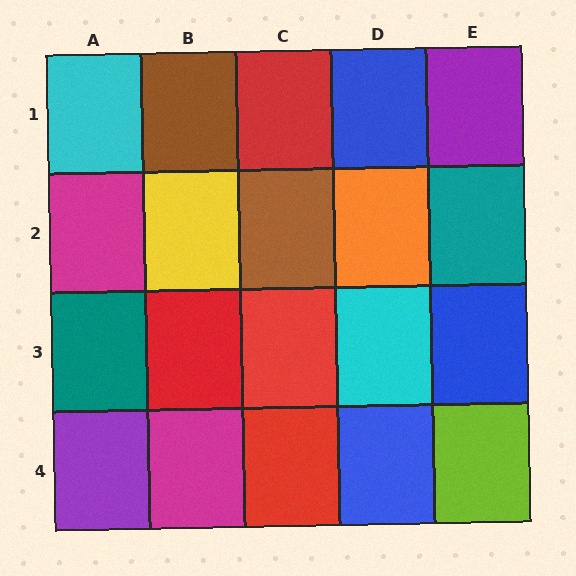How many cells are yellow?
1 cell is yellow.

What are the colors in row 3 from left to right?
Teal, red, red, cyan, blue.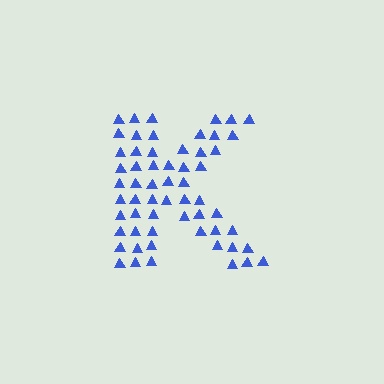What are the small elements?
The small elements are triangles.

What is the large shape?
The large shape is the letter K.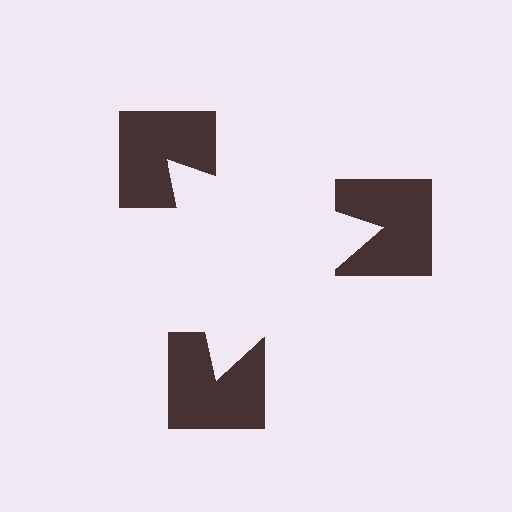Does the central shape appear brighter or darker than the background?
It typically appears slightly brighter than the background, even though no actual brightness change is drawn.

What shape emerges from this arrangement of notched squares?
An illusory triangle — its edges are inferred from the aligned wedge cuts in the notched squares, not physically drawn.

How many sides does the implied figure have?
3 sides.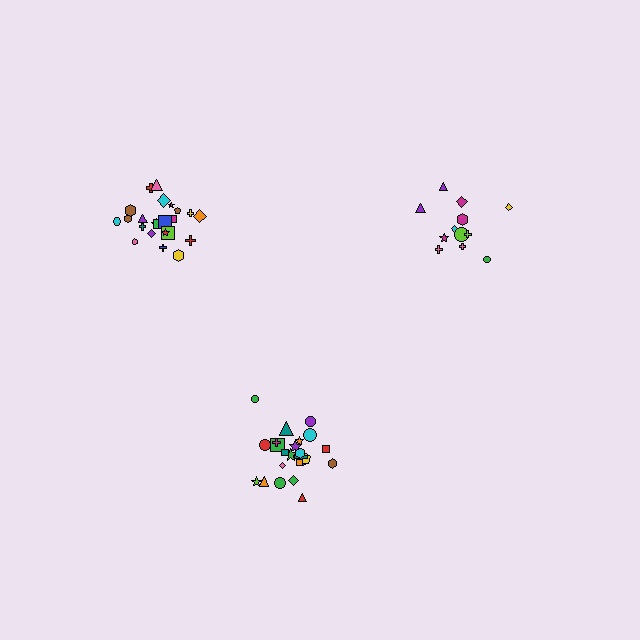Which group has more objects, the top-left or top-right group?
The top-left group.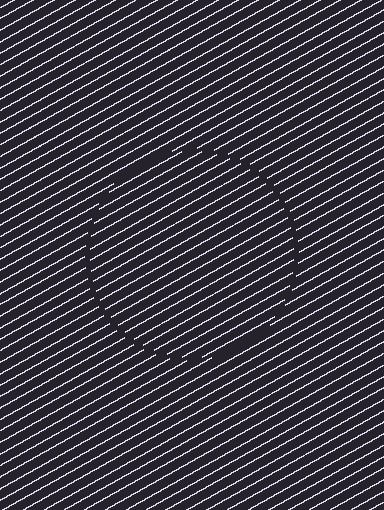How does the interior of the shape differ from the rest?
The interior of the shape contains the same grating, shifted by half a period — the contour is defined by the phase discontinuity where line-ends from the inner and outer gratings abut.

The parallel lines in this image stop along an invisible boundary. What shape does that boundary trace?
An illusory circle. The interior of the shape contains the same grating, shifted by half a period — the contour is defined by the phase discontinuity where line-ends from the inner and outer gratings abut.